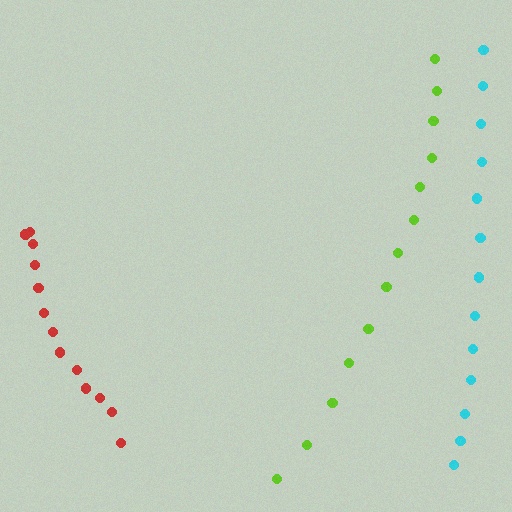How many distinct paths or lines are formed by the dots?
There are 3 distinct paths.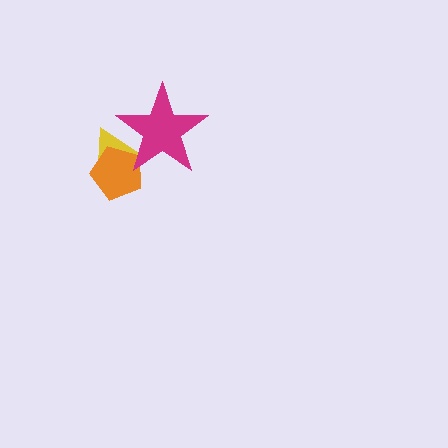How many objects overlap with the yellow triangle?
2 objects overlap with the yellow triangle.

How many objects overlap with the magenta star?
2 objects overlap with the magenta star.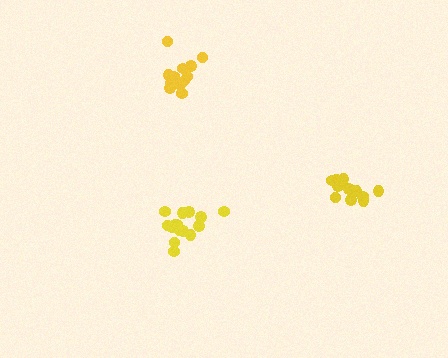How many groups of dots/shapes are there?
There are 3 groups.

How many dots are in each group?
Group 1: 16 dots, Group 2: 13 dots, Group 3: 13 dots (42 total).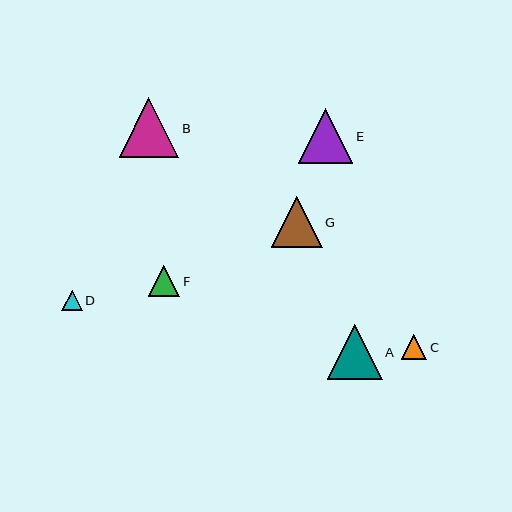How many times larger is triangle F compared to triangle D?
Triangle F is approximately 1.6 times the size of triangle D.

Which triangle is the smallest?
Triangle D is the smallest with a size of approximately 20 pixels.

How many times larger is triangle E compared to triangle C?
Triangle E is approximately 2.1 times the size of triangle C.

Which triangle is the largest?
Triangle B is the largest with a size of approximately 60 pixels.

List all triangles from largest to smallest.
From largest to smallest: B, A, E, G, F, C, D.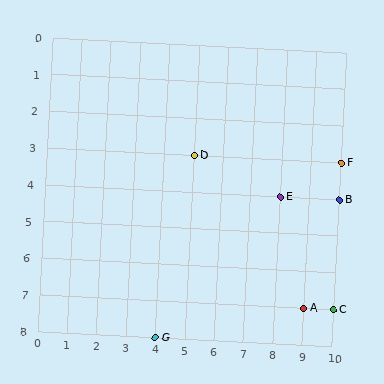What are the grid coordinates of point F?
Point F is at grid coordinates (10, 3).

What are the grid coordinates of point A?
Point A is at grid coordinates (9, 7).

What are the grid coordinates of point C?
Point C is at grid coordinates (10, 7).